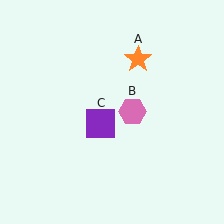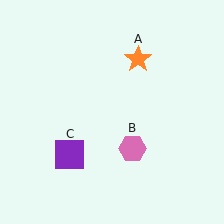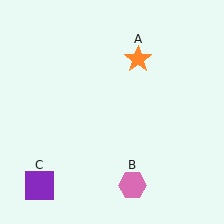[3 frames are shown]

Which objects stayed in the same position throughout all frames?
Orange star (object A) remained stationary.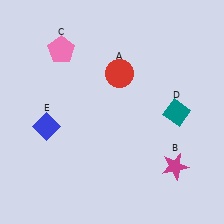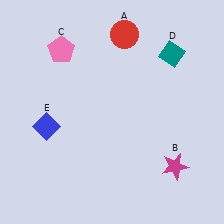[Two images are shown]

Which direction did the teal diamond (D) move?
The teal diamond (D) moved up.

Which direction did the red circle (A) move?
The red circle (A) moved up.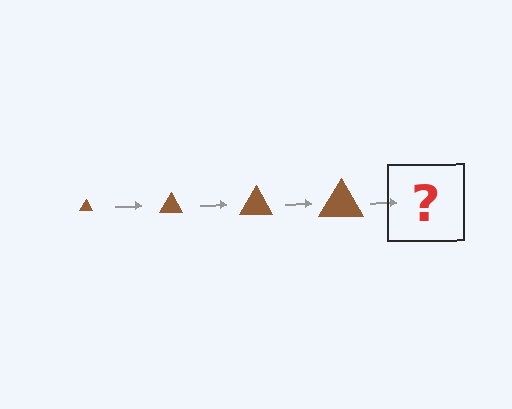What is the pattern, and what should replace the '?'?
The pattern is that the triangle gets progressively larger each step. The '?' should be a brown triangle, larger than the previous one.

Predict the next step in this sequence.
The next step is a brown triangle, larger than the previous one.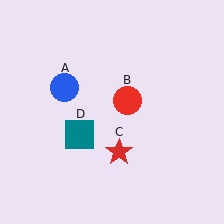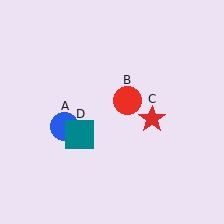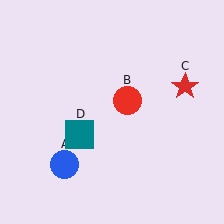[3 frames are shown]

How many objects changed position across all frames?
2 objects changed position: blue circle (object A), red star (object C).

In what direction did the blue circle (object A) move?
The blue circle (object A) moved down.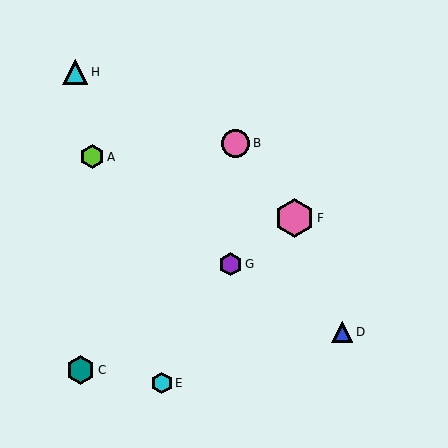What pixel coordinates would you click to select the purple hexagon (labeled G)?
Click at (230, 264) to select the purple hexagon G.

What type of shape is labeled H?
Shape H is a cyan triangle.